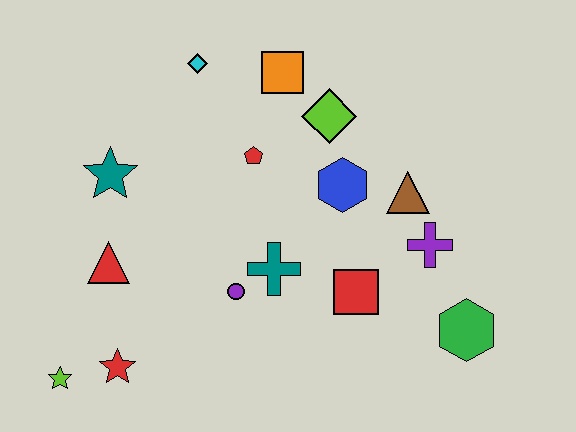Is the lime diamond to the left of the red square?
Yes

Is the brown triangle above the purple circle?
Yes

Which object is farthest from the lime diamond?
The lime star is farthest from the lime diamond.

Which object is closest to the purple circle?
The teal cross is closest to the purple circle.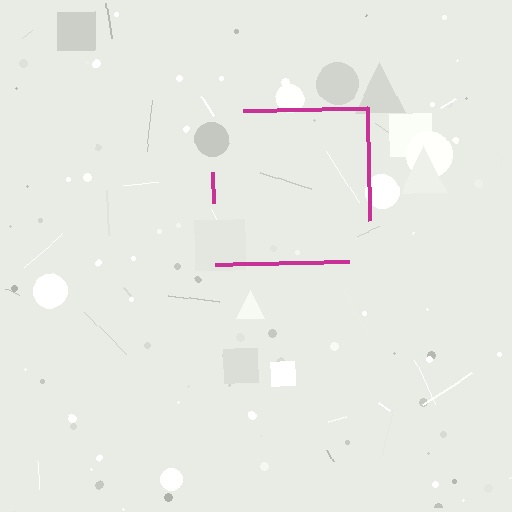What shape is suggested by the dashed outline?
The dashed outline suggests a square.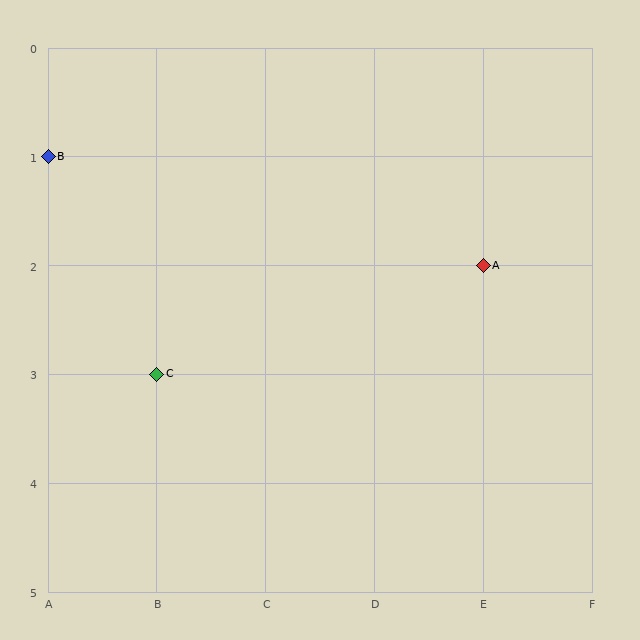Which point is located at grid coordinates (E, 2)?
Point A is at (E, 2).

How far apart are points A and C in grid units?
Points A and C are 3 columns and 1 row apart (about 3.2 grid units diagonally).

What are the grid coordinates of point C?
Point C is at grid coordinates (B, 3).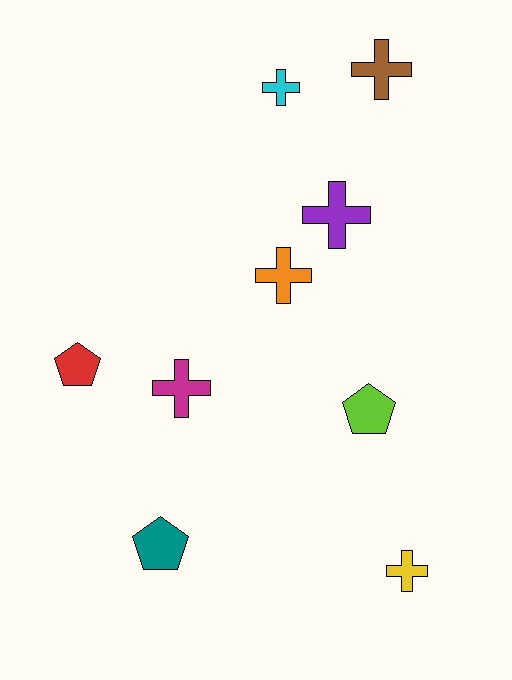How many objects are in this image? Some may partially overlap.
There are 9 objects.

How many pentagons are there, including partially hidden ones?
There are 3 pentagons.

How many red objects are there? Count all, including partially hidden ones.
There is 1 red object.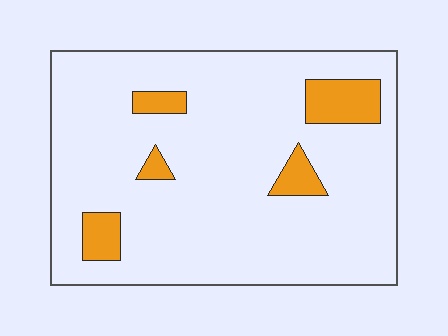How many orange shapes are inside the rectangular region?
5.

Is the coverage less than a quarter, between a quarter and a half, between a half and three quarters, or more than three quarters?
Less than a quarter.